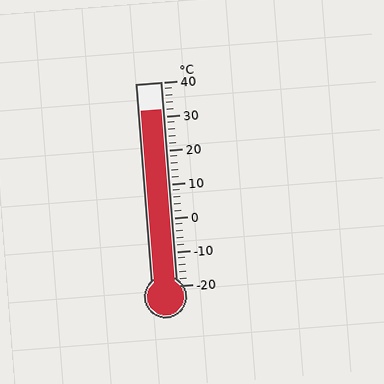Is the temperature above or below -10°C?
The temperature is above -10°C.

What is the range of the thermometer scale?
The thermometer scale ranges from -20°C to 40°C.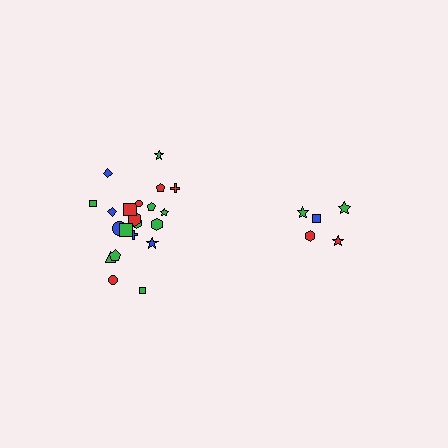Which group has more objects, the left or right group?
The left group.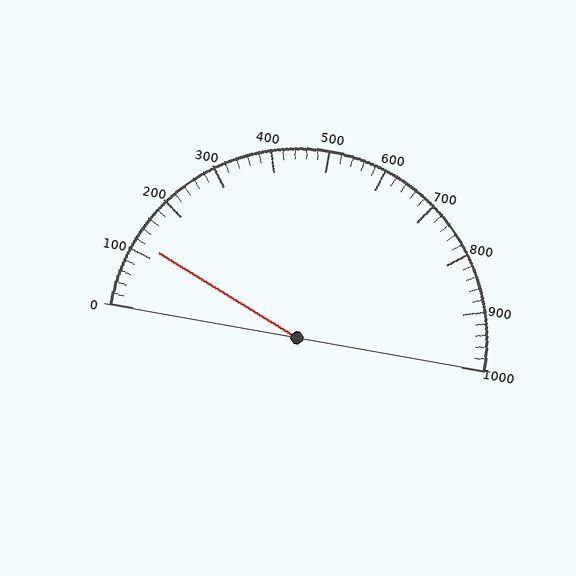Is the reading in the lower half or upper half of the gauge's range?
The reading is in the lower half of the range (0 to 1000).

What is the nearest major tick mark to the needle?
The nearest major tick mark is 100.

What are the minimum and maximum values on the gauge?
The gauge ranges from 0 to 1000.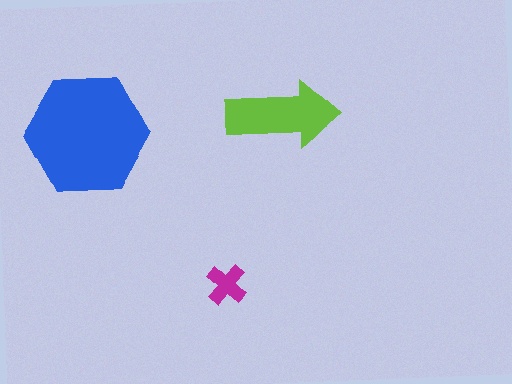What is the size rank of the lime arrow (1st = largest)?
2nd.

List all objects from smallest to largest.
The magenta cross, the lime arrow, the blue hexagon.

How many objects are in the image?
There are 3 objects in the image.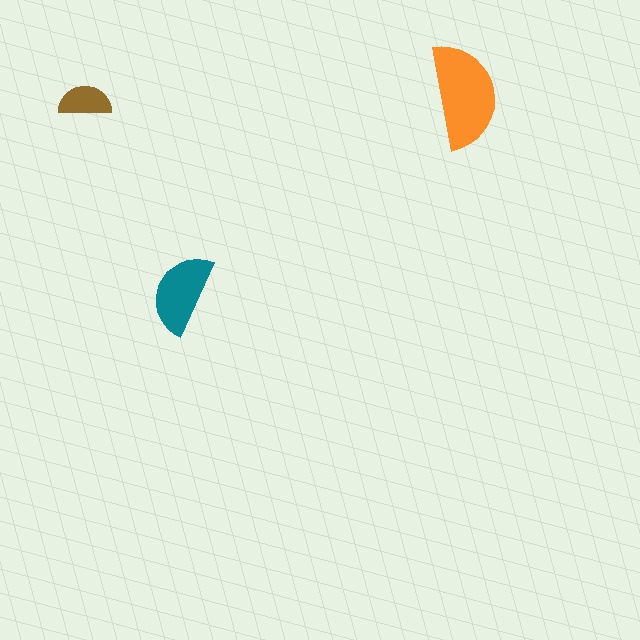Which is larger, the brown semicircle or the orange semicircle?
The orange one.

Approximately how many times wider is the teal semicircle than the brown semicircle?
About 1.5 times wider.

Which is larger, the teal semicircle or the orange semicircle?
The orange one.